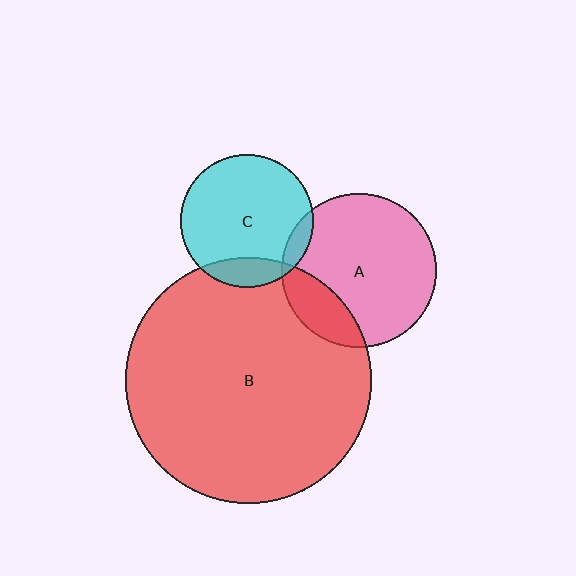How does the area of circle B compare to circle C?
Approximately 3.4 times.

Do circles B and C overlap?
Yes.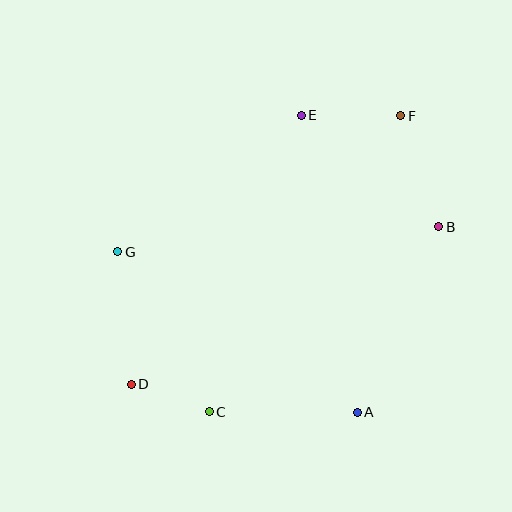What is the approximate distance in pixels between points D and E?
The distance between D and E is approximately 318 pixels.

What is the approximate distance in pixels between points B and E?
The distance between B and E is approximately 177 pixels.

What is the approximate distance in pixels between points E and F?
The distance between E and F is approximately 100 pixels.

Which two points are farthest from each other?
Points D and F are farthest from each other.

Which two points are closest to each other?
Points C and D are closest to each other.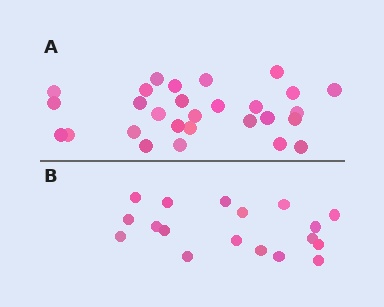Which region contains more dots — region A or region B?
Region A (the top region) has more dots.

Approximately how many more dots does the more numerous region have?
Region A has roughly 10 or so more dots than region B.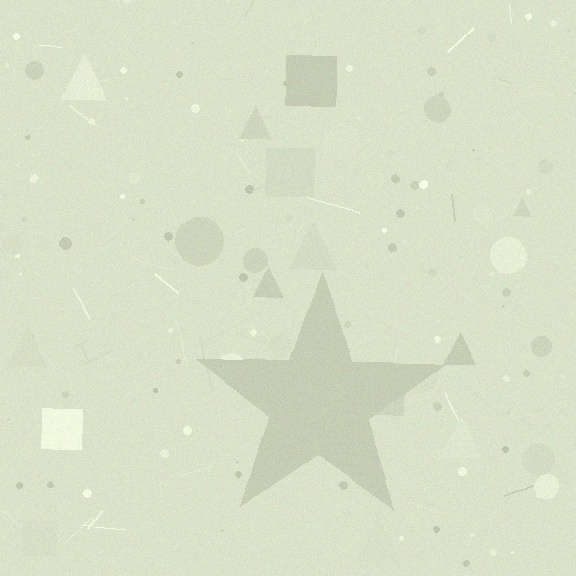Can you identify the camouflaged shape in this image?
The camouflaged shape is a star.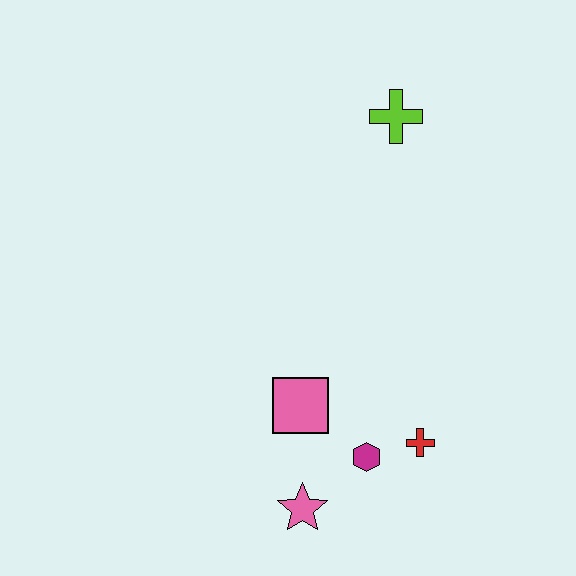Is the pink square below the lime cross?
Yes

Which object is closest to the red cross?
The magenta hexagon is closest to the red cross.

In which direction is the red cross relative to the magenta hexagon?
The red cross is to the right of the magenta hexagon.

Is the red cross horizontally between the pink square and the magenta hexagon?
No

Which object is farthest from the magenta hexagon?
The lime cross is farthest from the magenta hexagon.